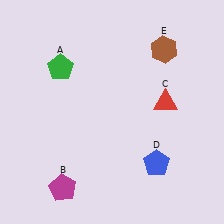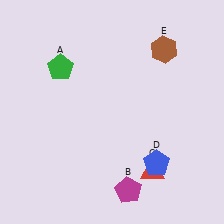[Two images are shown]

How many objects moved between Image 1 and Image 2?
2 objects moved between the two images.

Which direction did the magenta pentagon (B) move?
The magenta pentagon (B) moved right.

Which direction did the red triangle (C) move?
The red triangle (C) moved down.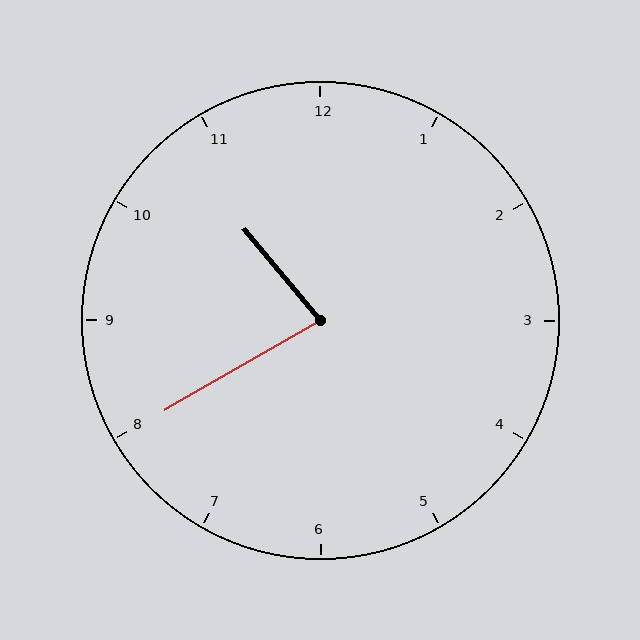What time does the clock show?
10:40.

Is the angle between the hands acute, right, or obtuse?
It is acute.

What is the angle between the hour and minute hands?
Approximately 80 degrees.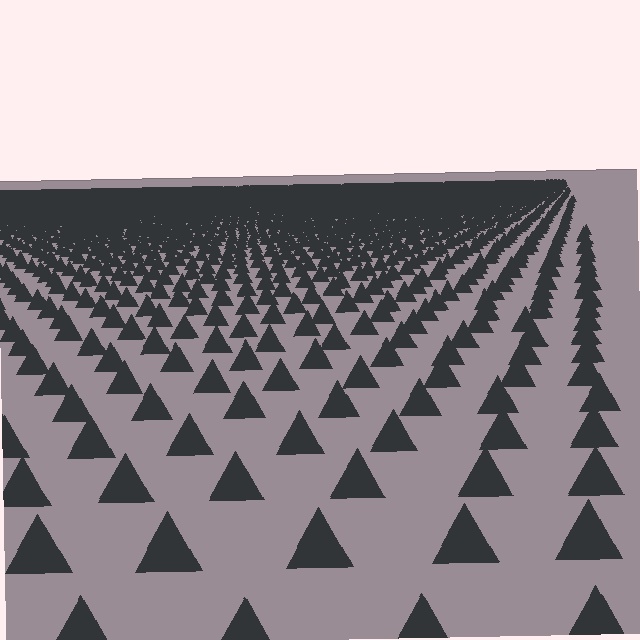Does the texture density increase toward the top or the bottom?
Density increases toward the top.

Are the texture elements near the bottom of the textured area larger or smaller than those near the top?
Larger. Near the bottom, elements are closer to the viewer and appear at a bigger on-screen size.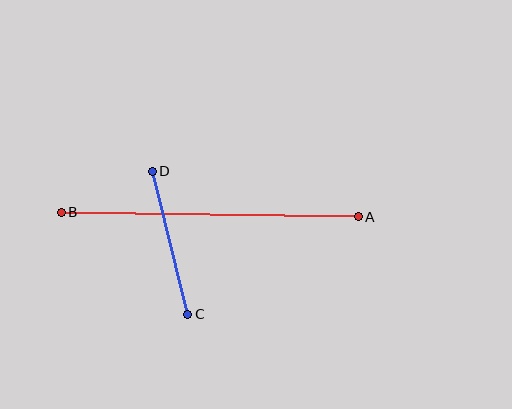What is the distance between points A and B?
The distance is approximately 297 pixels.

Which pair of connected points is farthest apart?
Points A and B are farthest apart.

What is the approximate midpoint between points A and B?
The midpoint is at approximately (210, 215) pixels.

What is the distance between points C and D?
The distance is approximately 147 pixels.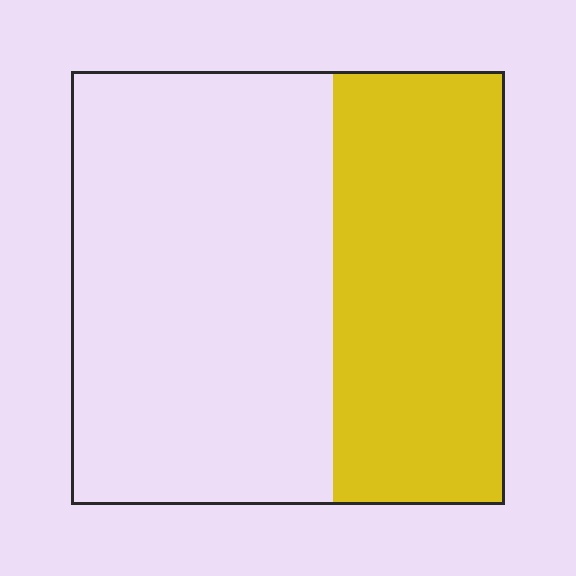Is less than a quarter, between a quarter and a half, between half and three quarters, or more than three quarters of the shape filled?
Between a quarter and a half.